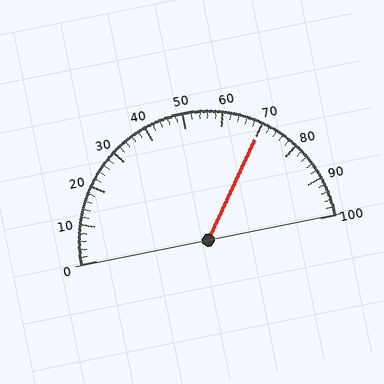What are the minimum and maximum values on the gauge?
The gauge ranges from 0 to 100.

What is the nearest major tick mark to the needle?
The nearest major tick mark is 70.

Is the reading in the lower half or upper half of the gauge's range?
The reading is in the upper half of the range (0 to 100).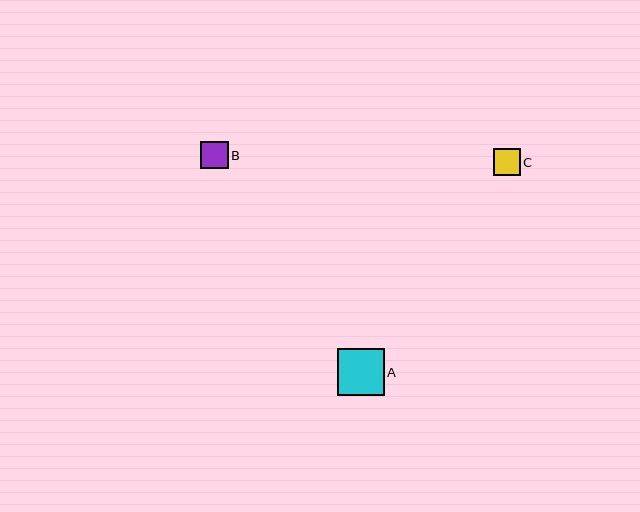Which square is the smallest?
Square C is the smallest with a size of approximately 26 pixels.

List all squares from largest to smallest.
From largest to smallest: A, B, C.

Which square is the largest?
Square A is the largest with a size of approximately 47 pixels.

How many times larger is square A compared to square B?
Square A is approximately 1.7 times the size of square B.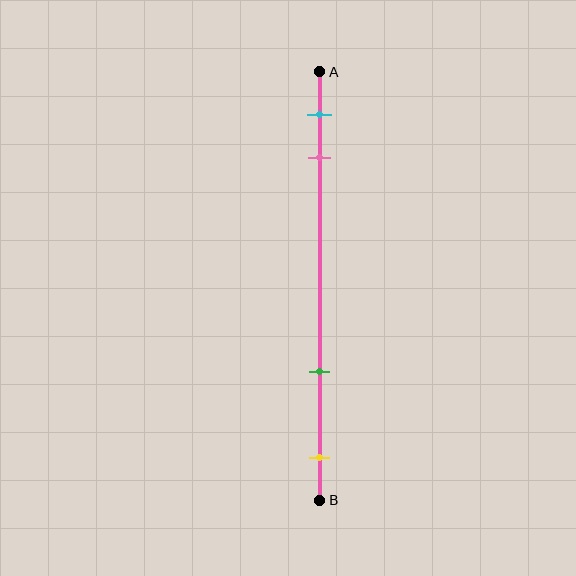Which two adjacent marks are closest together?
The cyan and pink marks are the closest adjacent pair.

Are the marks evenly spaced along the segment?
No, the marks are not evenly spaced.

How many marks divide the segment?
There are 4 marks dividing the segment.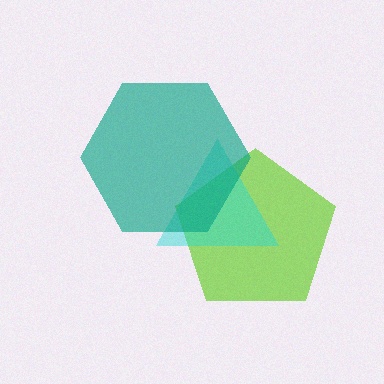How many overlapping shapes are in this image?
There are 3 overlapping shapes in the image.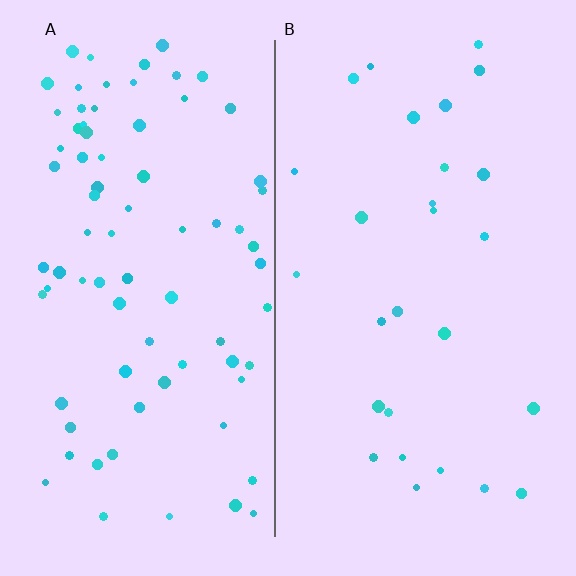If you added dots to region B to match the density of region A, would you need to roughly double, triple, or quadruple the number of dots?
Approximately triple.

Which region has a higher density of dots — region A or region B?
A (the left).